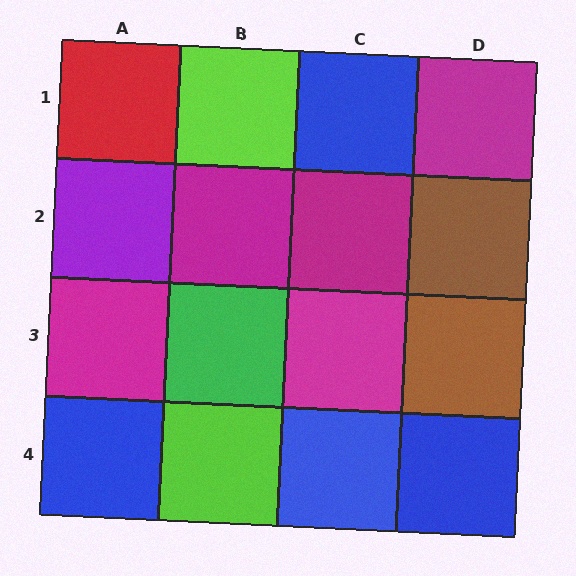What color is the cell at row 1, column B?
Lime.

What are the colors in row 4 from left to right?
Blue, lime, blue, blue.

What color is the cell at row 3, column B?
Green.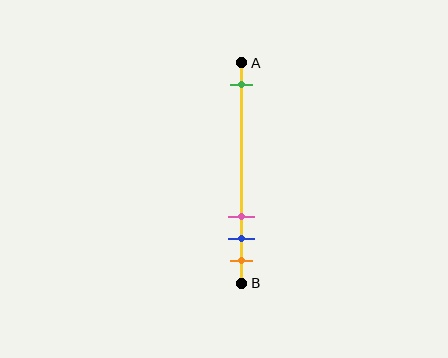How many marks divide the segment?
There are 4 marks dividing the segment.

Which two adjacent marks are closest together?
The blue and orange marks are the closest adjacent pair.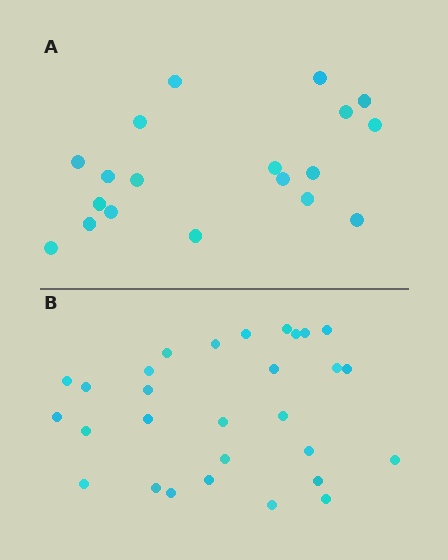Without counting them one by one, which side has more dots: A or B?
Region B (the bottom region) has more dots.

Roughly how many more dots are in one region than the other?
Region B has roughly 10 or so more dots than region A.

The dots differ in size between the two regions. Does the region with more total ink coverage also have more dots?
No. Region A has more total ink coverage because its dots are larger, but region B actually contains more individual dots. Total area can be misleading — the number of items is what matters here.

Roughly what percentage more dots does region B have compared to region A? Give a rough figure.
About 55% more.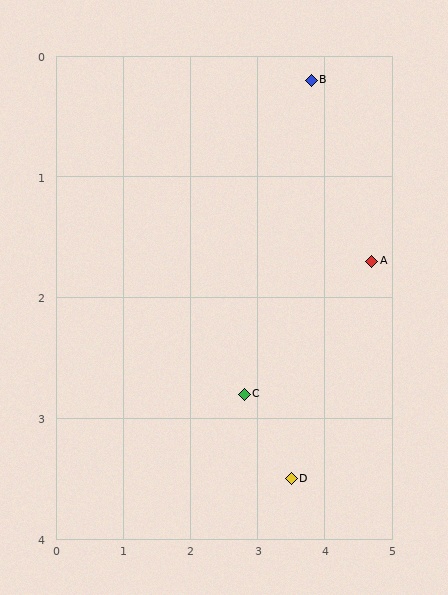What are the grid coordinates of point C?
Point C is at approximately (2.8, 2.8).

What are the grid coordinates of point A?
Point A is at approximately (4.7, 1.7).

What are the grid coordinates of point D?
Point D is at approximately (3.5, 3.5).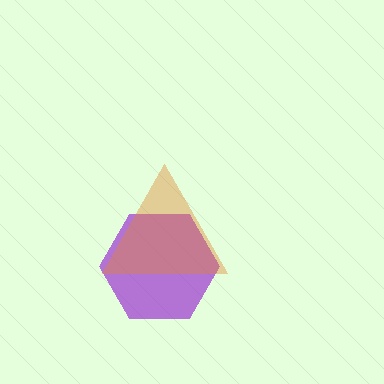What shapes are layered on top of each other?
The layered shapes are: a purple hexagon, an orange triangle.